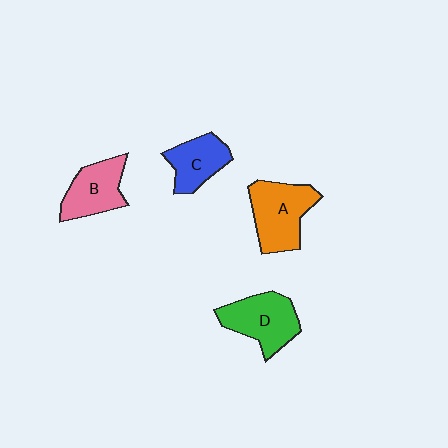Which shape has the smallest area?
Shape C (blue).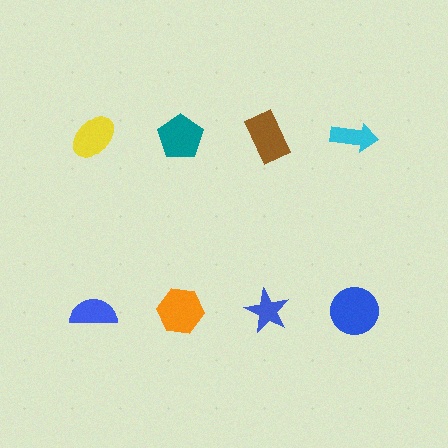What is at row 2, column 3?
A blue star.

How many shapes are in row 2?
4 shapes.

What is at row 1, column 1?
A yellow ellipse.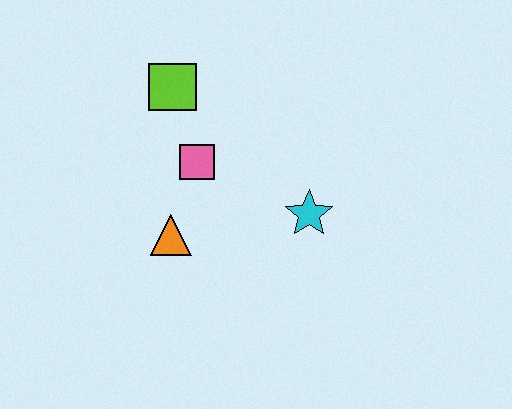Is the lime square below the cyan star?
No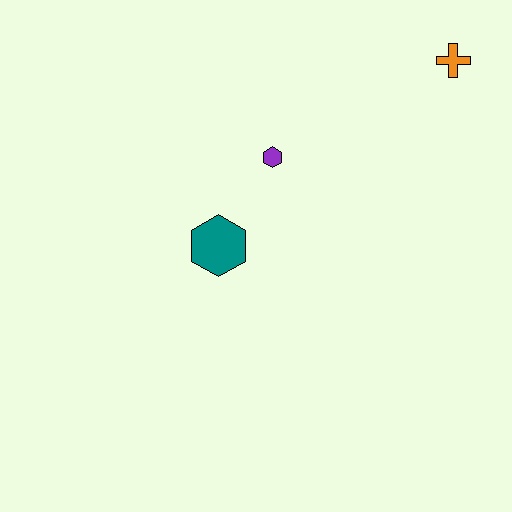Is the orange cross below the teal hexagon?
No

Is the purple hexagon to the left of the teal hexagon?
No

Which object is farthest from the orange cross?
The teal hexagon is farthest from the orange cross.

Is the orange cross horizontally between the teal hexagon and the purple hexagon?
No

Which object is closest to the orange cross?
The purple hexagon is closest to the orange cross.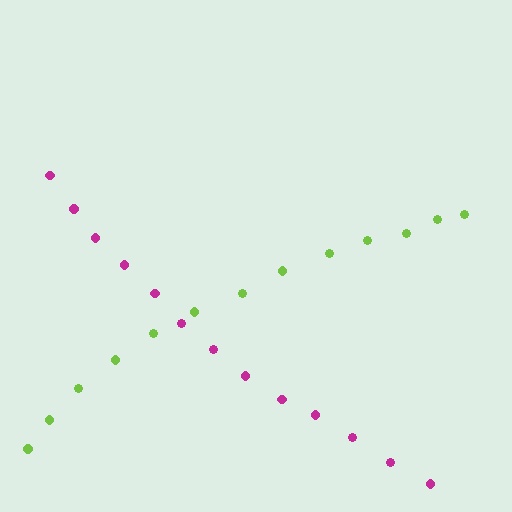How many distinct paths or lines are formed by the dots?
There are 2 distinct paths.